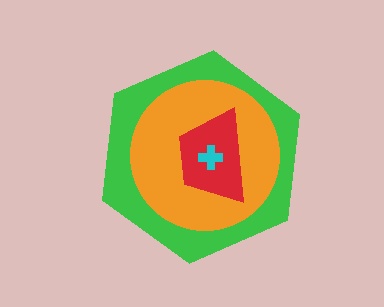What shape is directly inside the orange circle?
The red trapezoid.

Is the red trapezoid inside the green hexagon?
Yes.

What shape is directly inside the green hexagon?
The orange circle.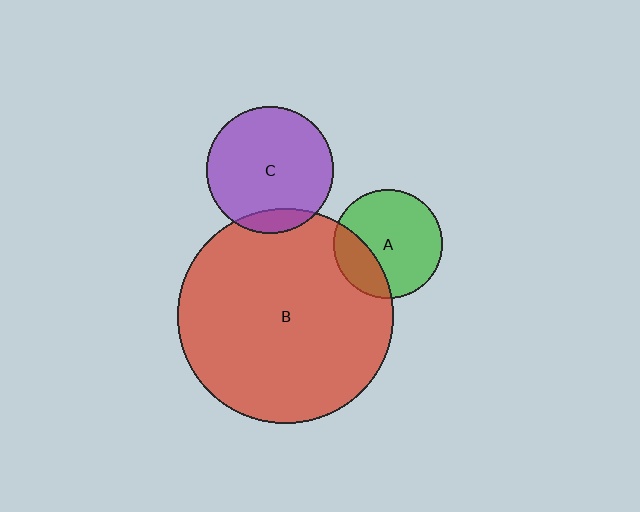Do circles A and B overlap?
Yes.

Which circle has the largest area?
Circle B (red).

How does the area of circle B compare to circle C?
Approximately 2.9 times.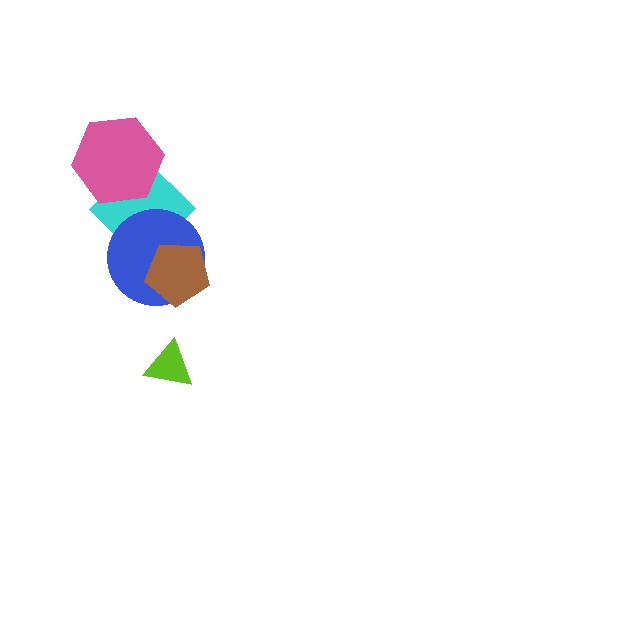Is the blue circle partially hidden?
Yes, it is partially covered by another shape.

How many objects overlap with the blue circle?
2 objects overlap with the blue circle.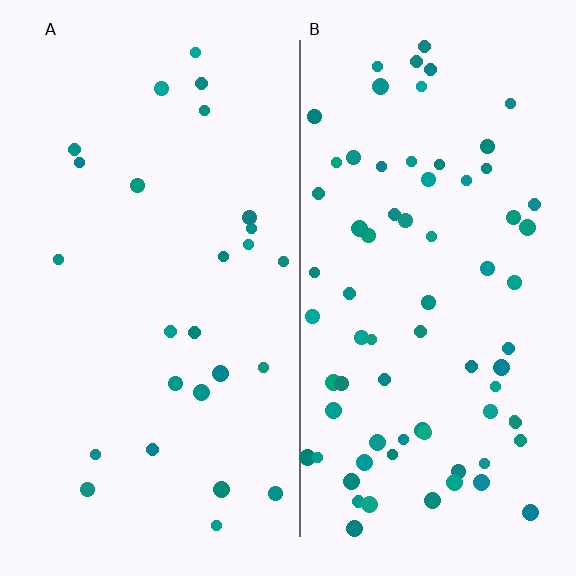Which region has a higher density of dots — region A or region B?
B (the right).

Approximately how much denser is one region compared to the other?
Approximately 2.9× — region B over region A.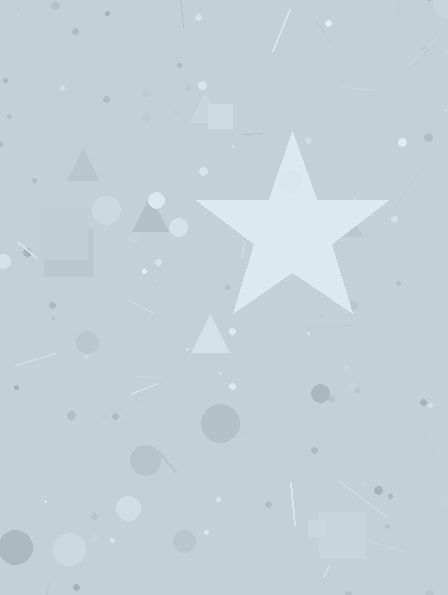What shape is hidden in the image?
A star is hidden in the image.